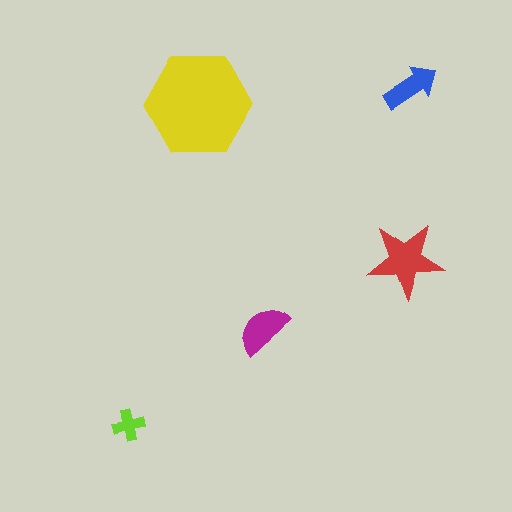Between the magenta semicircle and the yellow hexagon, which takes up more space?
The yellow hexagon.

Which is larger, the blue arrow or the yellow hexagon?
The yellow hexagon.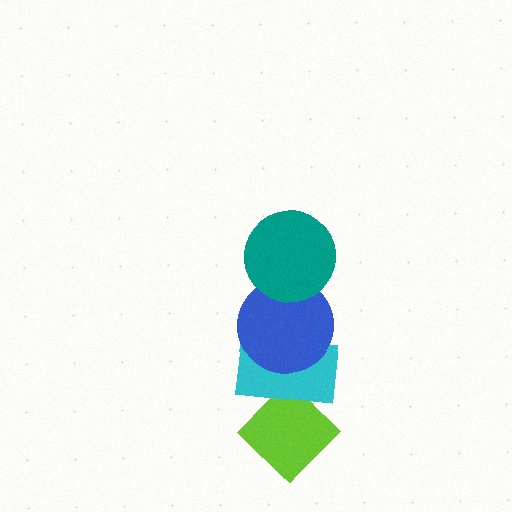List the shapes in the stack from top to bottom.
From top to bottom: the teal circle, the blue circle, the cyan rectangle, the lime diamond.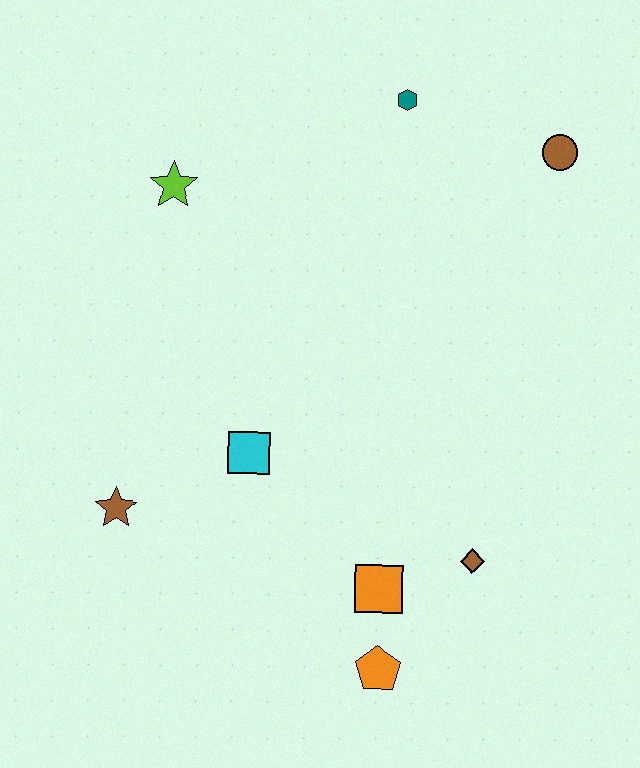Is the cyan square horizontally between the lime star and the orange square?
Yes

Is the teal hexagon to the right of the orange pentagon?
Yes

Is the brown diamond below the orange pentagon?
No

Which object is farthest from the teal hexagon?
The orange pentagon is farthest from the teal hexagon.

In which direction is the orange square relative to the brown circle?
The orange square is below the brown circle.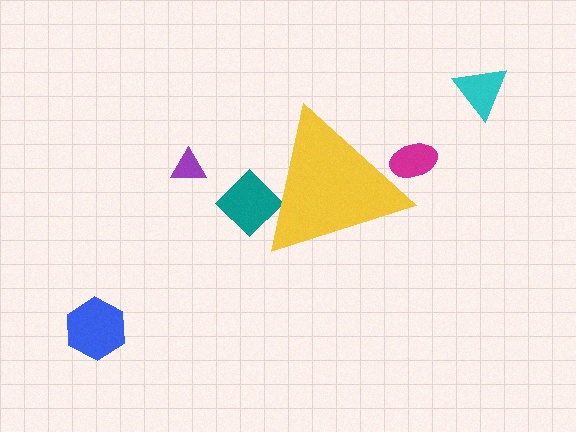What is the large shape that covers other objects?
A yellow triangle.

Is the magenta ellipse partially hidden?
Yes, the magenta ellipse is partially hidden behind the yellow triangle.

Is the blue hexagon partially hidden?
No, the blue hexagon is fully visible.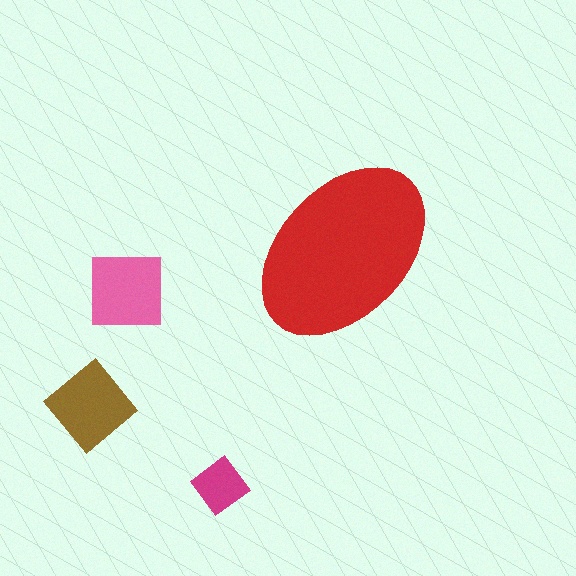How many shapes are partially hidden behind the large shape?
0 shapes are partially hidden.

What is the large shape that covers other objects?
A red ellipse.